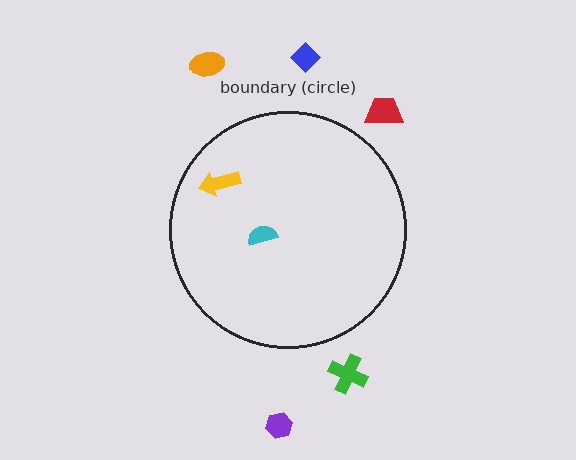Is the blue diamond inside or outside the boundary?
Outside.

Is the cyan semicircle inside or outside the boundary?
Inside.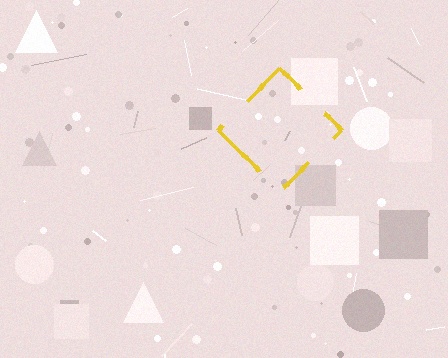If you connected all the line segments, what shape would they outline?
They would outline a diamond.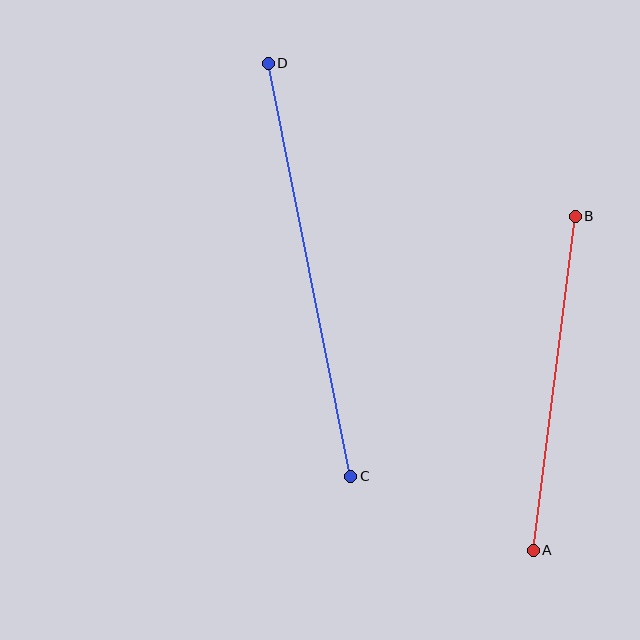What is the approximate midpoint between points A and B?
The midpoint is at approximately (554, 383) pixels.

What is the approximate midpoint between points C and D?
The midpoint is at approximately (309, 270) pixels.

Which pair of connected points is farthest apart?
Points C and D are farthest apart.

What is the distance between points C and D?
The distance is approximately 421 pixels.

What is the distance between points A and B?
The distance is approximately 337 pixels.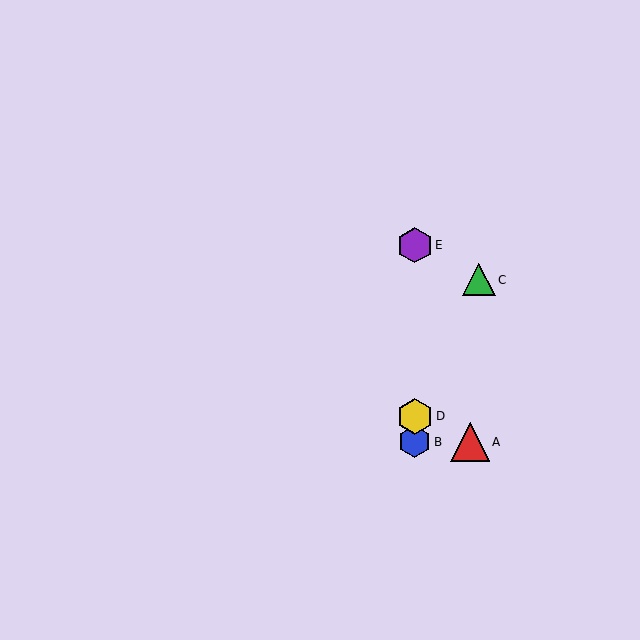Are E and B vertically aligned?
Yes, both are at x≈415.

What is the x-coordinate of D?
Object D is at x≈415.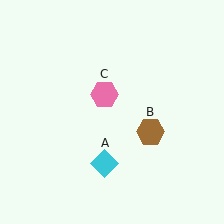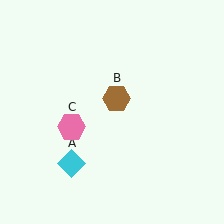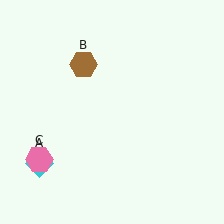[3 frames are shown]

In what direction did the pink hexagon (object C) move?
The pink hexagon (object C) moved down and to the left.